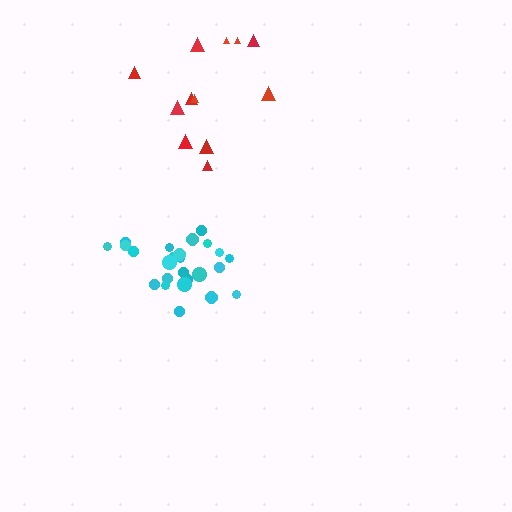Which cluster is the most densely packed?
Cyan.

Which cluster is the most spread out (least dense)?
Red.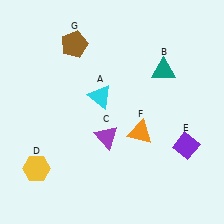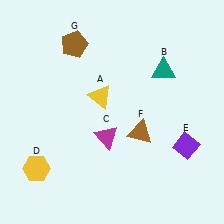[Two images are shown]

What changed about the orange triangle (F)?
In Image 1, F is orange. In Image 2, it changed to brown.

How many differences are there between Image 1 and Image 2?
There are 3 differences between the two images.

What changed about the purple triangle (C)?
In Image 1, C is purple. In Image 2, it changed to magenta.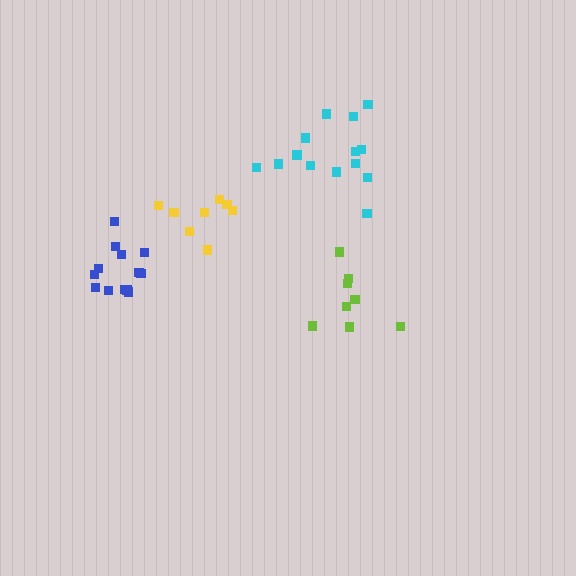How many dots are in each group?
Group 1: 8 dots, Group 2: 8 dots, Group 3: 13 dots, Group 4: 14 dots (43 total).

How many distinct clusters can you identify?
There are 4 distinct clusters.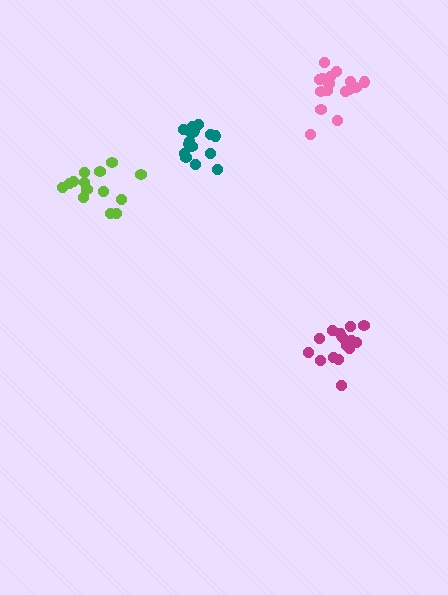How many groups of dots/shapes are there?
There are 4 groups.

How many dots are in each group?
Group 1: 15 dots, Group 2: 15 dots, Group 3: 16 dots, Group 4: 15 dots (61 total).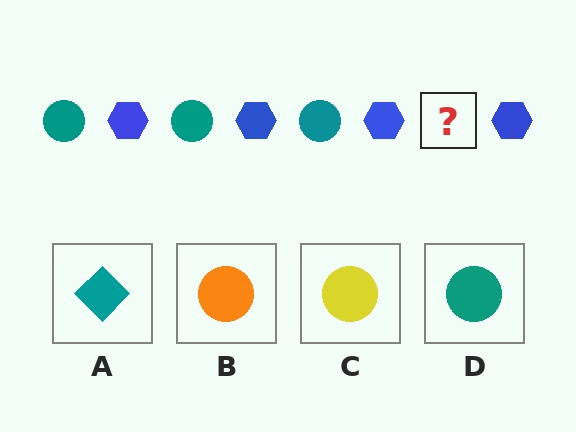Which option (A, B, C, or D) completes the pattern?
D.